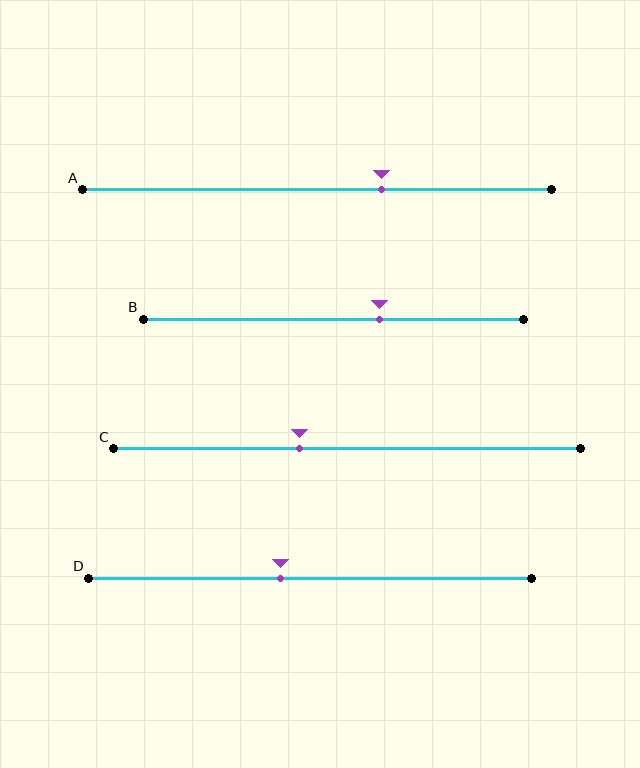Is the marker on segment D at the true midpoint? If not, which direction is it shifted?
No, the marker on segment D is shifted to the left by about 7% of the segment length.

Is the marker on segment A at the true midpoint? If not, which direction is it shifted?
No, the marker on segment A is shifted to the right by about 14% of the segment length.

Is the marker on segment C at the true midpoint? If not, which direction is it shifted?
No, the marker on segment C is shifted to the left by about 10% of the segment length.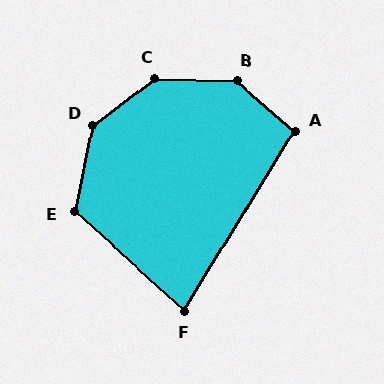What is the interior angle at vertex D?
Approximately 140 degrees (obtuse).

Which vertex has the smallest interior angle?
F, at approximately 79 degrees.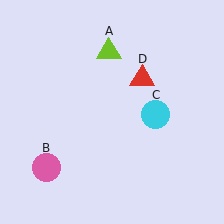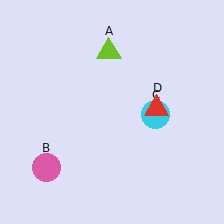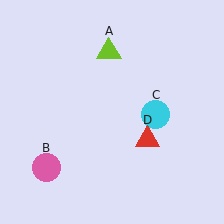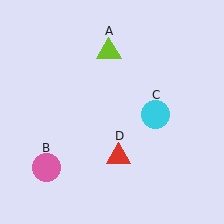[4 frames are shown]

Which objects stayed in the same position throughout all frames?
Lime triangle (object A) and pink circle (object B) and cyan circle (object C) remained stationary.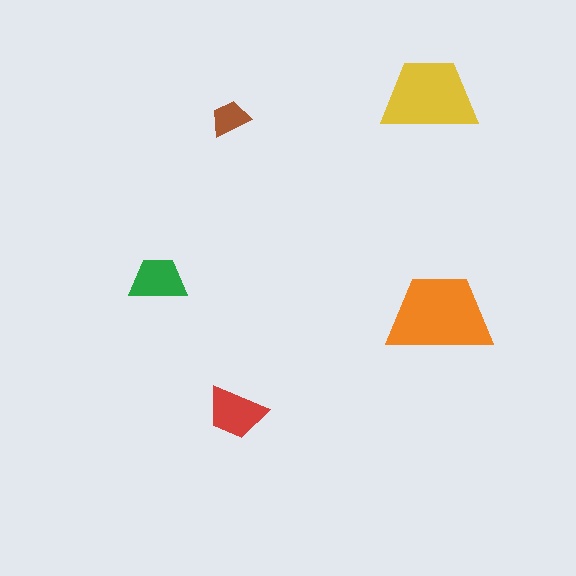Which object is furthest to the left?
The green trapezoid is leftmost.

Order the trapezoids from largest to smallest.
the orange one, the yellow one, the red one, the green one, the brown one.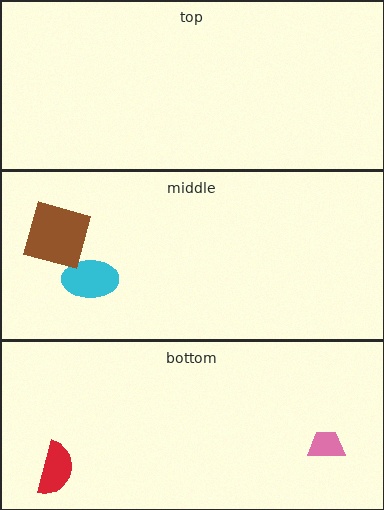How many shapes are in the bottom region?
2.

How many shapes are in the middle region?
2.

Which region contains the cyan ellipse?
The middle region.